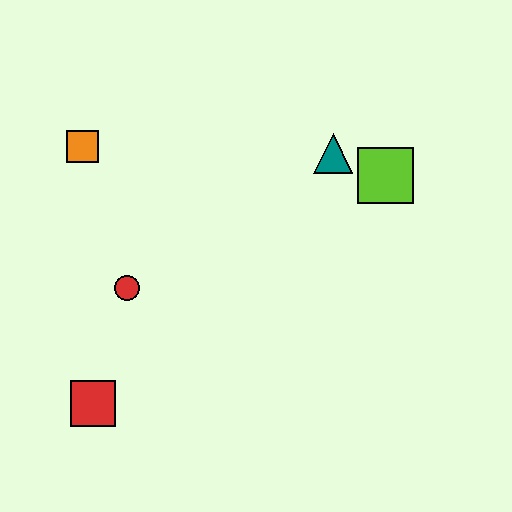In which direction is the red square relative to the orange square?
The red square is below the orange square.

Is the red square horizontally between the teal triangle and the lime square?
No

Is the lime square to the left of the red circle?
No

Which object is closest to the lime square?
The teal triangle is closest to the lime square.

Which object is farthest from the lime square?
The red square is farthest from the lime square.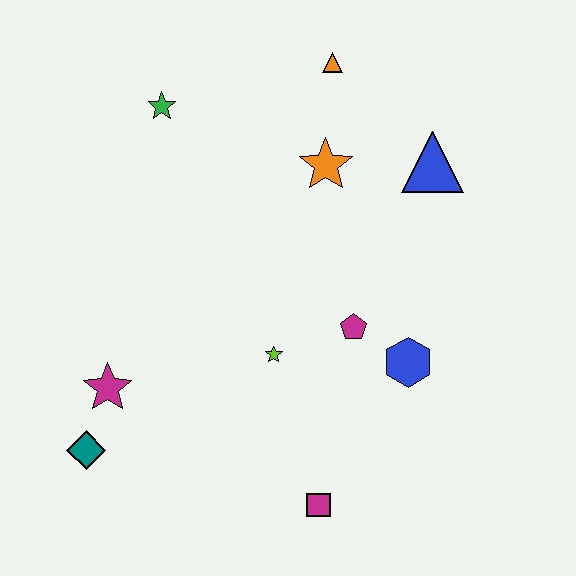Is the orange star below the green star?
Yes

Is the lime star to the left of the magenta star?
No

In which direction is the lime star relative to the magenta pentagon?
The lime star is to the left of the magenta pentagon.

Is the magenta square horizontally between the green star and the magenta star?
No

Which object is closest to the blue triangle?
The orange star is closest to the blue triangle.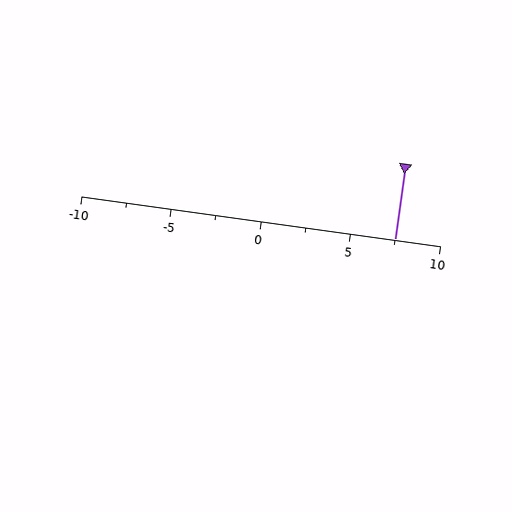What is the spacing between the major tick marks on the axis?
The major ticks are spaced 5 apart.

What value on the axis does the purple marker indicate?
The marker indicates approximately 7.5.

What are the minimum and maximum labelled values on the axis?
The axis runs from -10 to 10.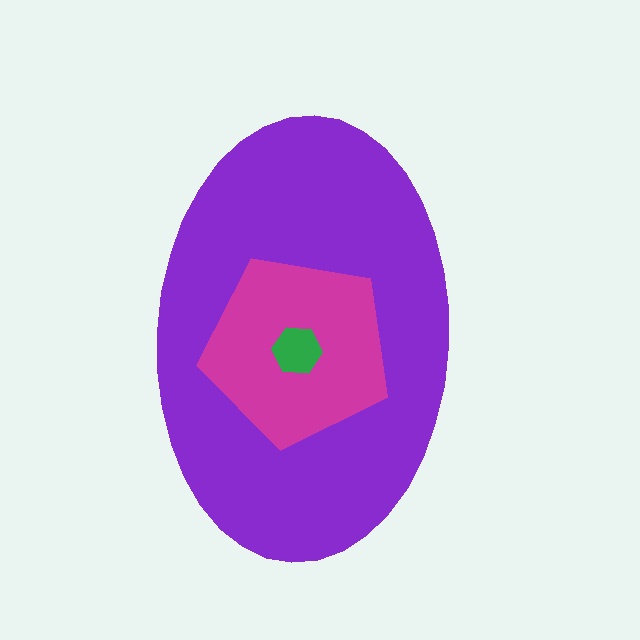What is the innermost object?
The green hexagon.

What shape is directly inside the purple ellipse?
The magenta pentagon.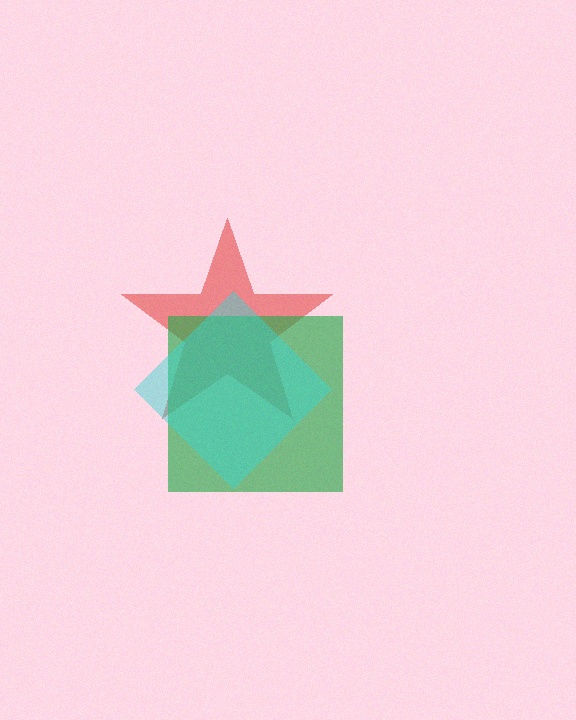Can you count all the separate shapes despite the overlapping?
Yes, there are 3 separate shapes.